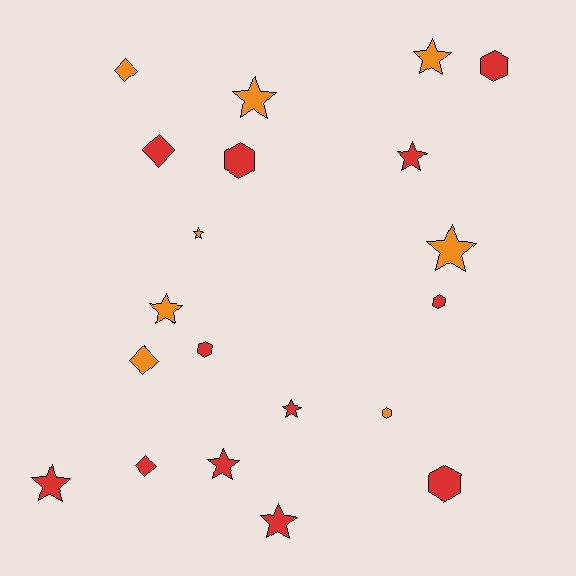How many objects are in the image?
There are 20 objects.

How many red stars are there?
There are 5 red stars.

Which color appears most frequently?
Red, with 12 objects.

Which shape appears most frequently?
Star, with 10 objects.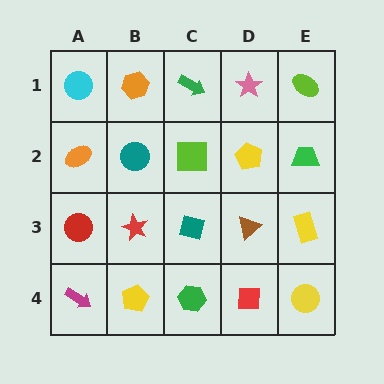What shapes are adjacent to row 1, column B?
A teal circle (row 2, column B), a cyan circle (row 1, column A), a green arrow (row 1, column C).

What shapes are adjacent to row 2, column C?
A green arrow (row 1, column C), a teal square (row 3, column C), a teal circle (row 2, column B), a yellow pentagon (row 2, column D).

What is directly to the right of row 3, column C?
A brown triangle.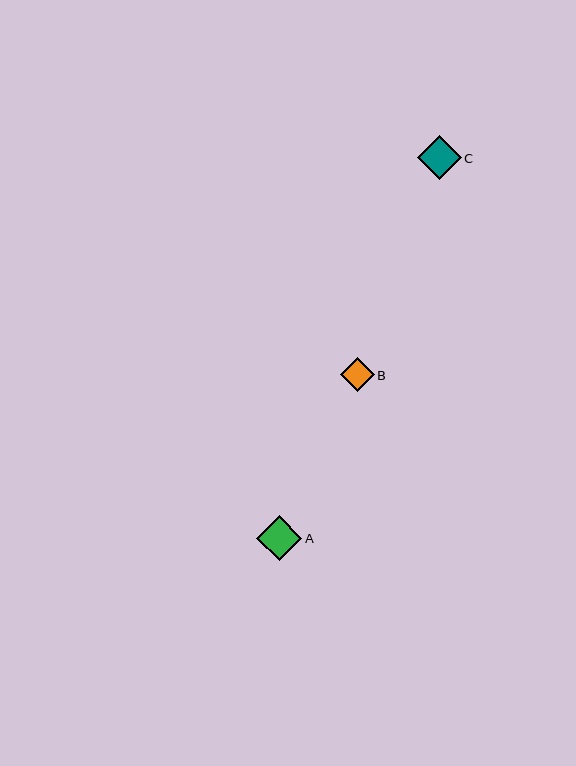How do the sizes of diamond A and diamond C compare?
Diamond A and diamond C are approximately the same size.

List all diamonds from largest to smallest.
From largest to smallest: A, C, B.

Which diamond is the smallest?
Diamond B is the smallest with a size of approximately 33 pixels.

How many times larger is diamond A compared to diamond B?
Diamond A is approximately 1.3 times the size of diamond B.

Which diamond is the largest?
Diamond A is the largest with a size of approximately 45 pixels.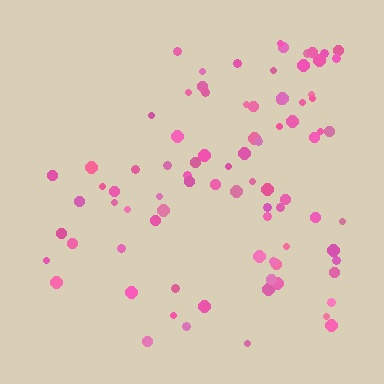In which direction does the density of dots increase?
From left to right, with the right side densest.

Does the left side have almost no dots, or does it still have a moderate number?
Still a moderate number, just noticeably fewer than the right.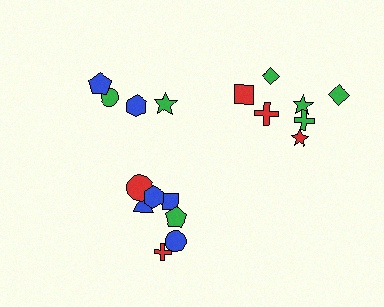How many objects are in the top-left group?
There are 4 objects.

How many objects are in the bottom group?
There are 7 objects.